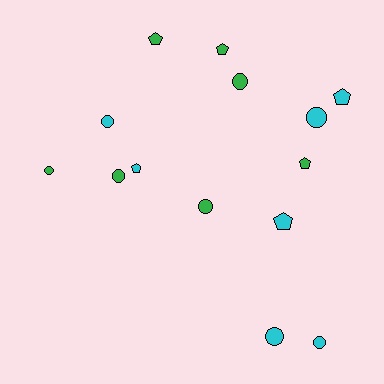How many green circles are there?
There are 4 green circles.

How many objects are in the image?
There are 14 objects.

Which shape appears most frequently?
Circle, with 8 objects.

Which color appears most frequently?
Cyan, with 7 objects.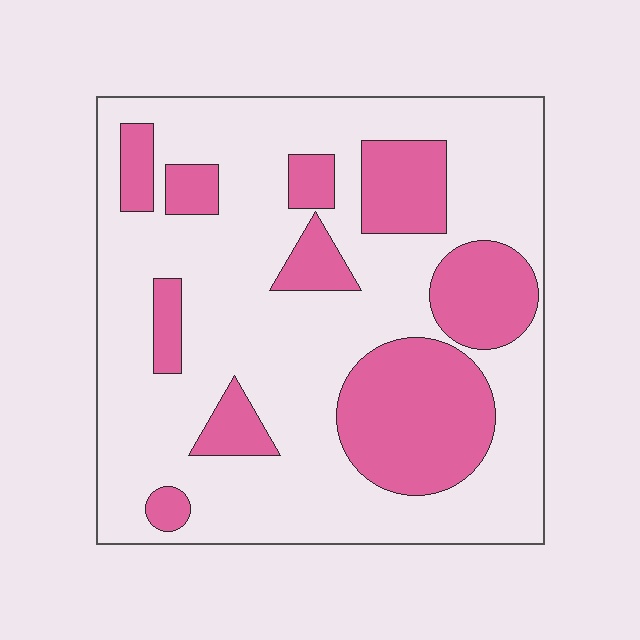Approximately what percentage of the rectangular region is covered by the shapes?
Approximately 30%.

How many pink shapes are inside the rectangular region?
10.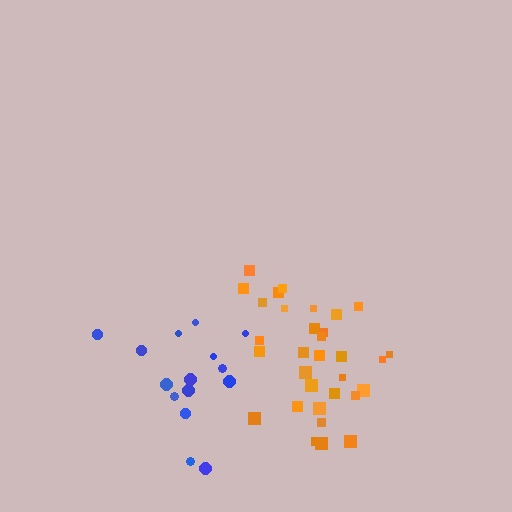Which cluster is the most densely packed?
Orange.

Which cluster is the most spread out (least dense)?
Blue.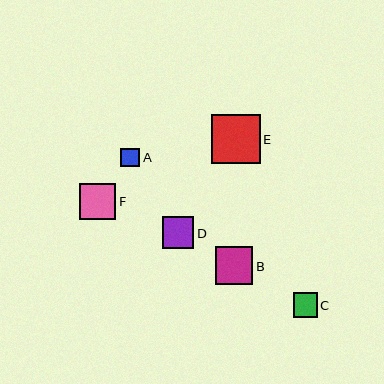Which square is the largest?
Square E is the largest with a size of approximately 48 pixels.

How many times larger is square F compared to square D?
Square F is approximately 1.1 times the size of square D.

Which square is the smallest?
Square A is the smallest with a size of approximately 19 pixels.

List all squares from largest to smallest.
From largest to smallest: E, B, F, D, C, A.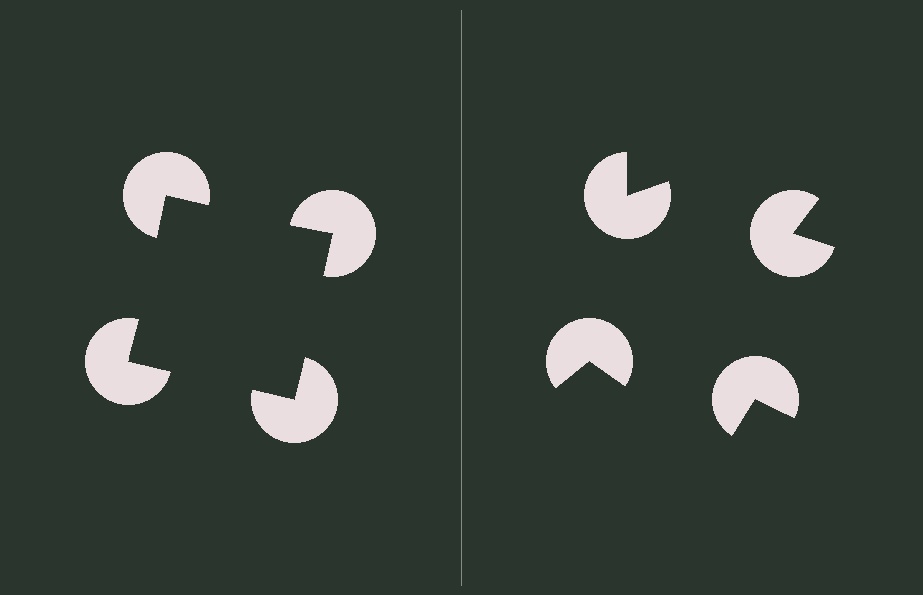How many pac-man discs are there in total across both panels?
8 — 4 on each side.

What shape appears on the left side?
An illusory square.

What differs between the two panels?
The pac-man discs are positioned identically on both sides; only the wedge orientations differ. On the left they align to a square; on the right they are misaligned.